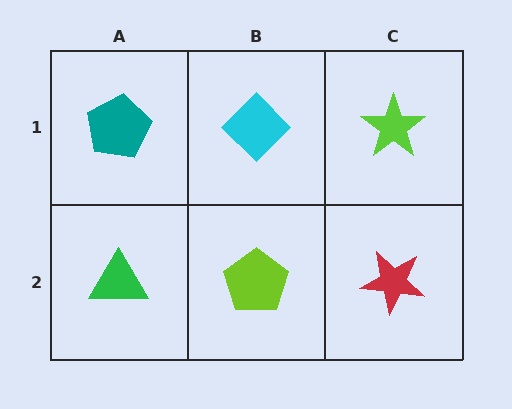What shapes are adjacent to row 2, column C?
A lime star (row 1, column C), a lime pentagon (row 2, column B).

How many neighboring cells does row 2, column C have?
2.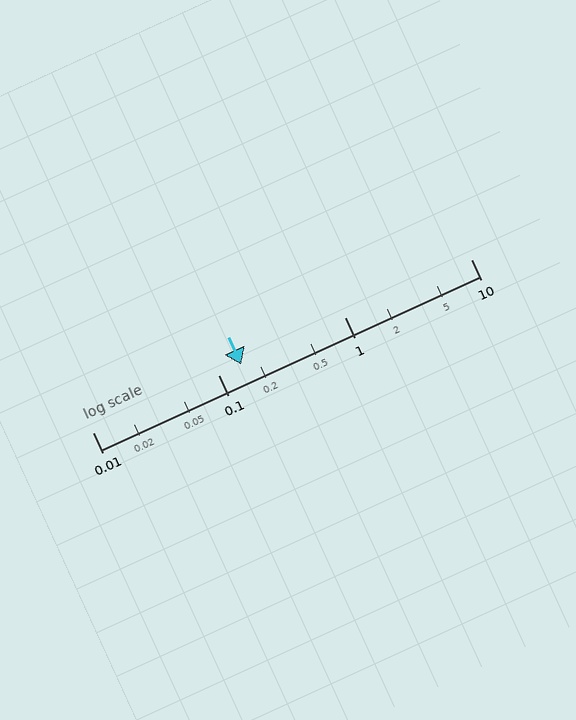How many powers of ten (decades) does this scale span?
The scale spans 3 decades, from 0.01 to 10.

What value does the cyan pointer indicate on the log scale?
The pointer indicates approximately 0.15.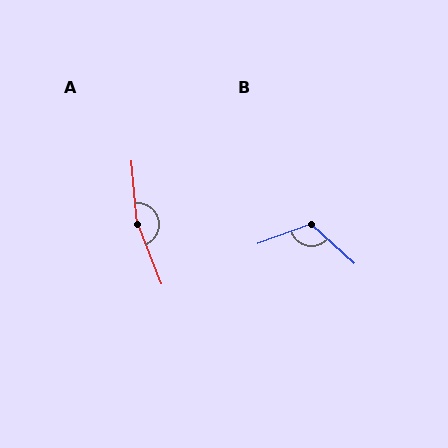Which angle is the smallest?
B, at approximately 117 degrees.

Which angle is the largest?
A, at approximately 163 degrees.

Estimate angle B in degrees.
Approximately 117 degrees.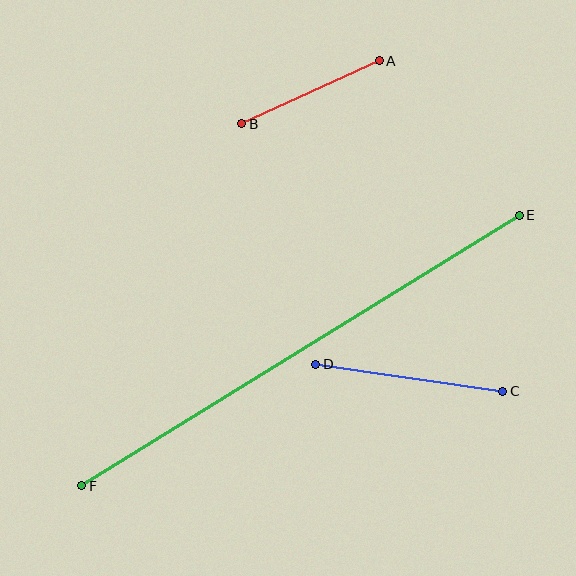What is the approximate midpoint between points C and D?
The midpoint is at approximately (409, 378) pixels.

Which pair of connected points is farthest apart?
Points E and F are farthest apart.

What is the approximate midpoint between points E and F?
The midpoint is at approximately (300, 351) pixels.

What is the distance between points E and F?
The distance is approximately 515 pixels.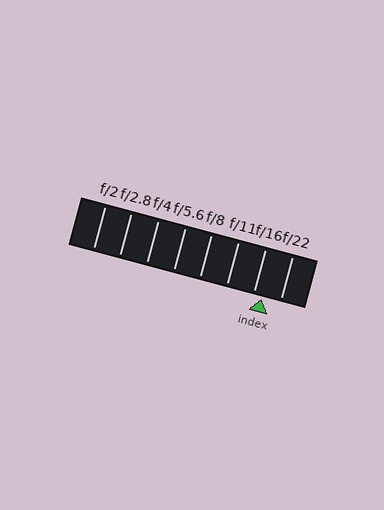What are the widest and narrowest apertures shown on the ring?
The widest aperture shown is f/2 and the narrowest is f/22.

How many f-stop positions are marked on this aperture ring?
There are 8 f-stop positions marked.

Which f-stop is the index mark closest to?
The index mark is closest to f/16.